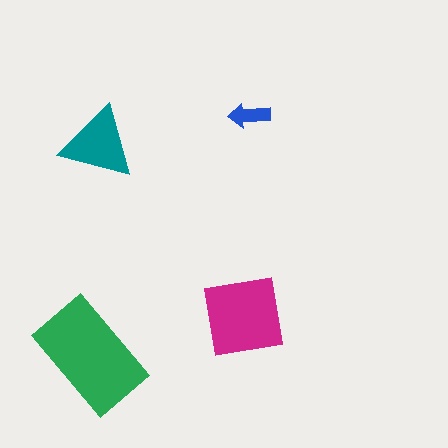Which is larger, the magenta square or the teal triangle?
The magenta square.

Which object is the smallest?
The blue arrow.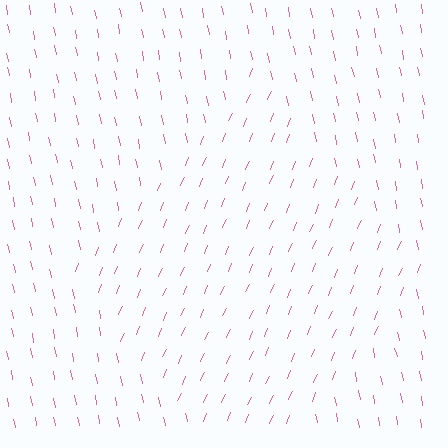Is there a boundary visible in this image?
Yes, there is a texture boundary formed by a change in line orientation.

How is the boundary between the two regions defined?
The boundary is defined purely by a change in line orientation (approximately 34 degrees difference). All lines are the same color and thickness.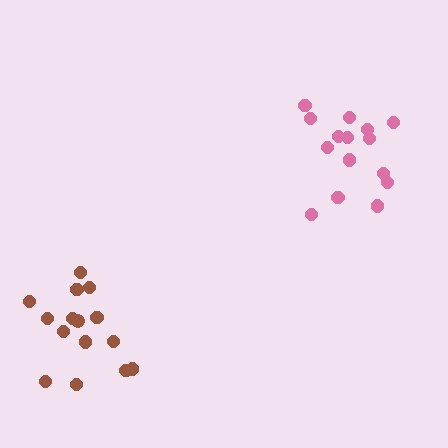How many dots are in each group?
Group 1: 15 dots, Group 2: 15 dots (30 total).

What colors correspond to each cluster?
The clusters are colored: brown, pink.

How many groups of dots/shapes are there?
There are 2 groups.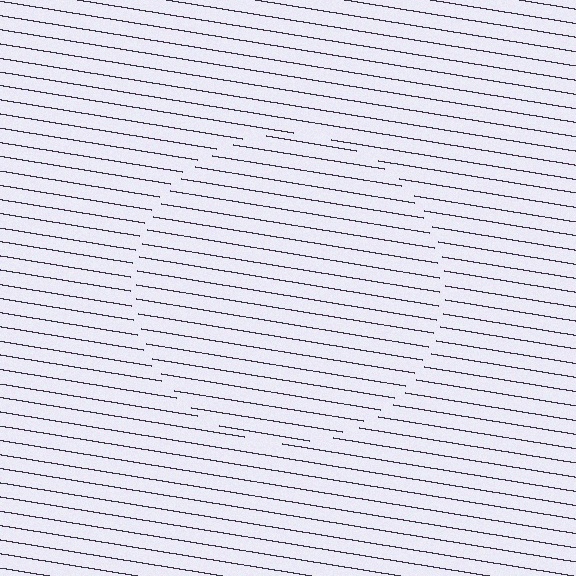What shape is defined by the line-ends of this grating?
An illusory circle. The interior of the shape contains the same grating, shifted by half a period — the contour is defined by the phase discontinuity where line-ends from the inner and outer gratings abut.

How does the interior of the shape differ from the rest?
The interior of the shape contains the same grating, shifted by half a period — the contour is defined by the phase discontinuity where line-ends from the inner and outer gratings abut.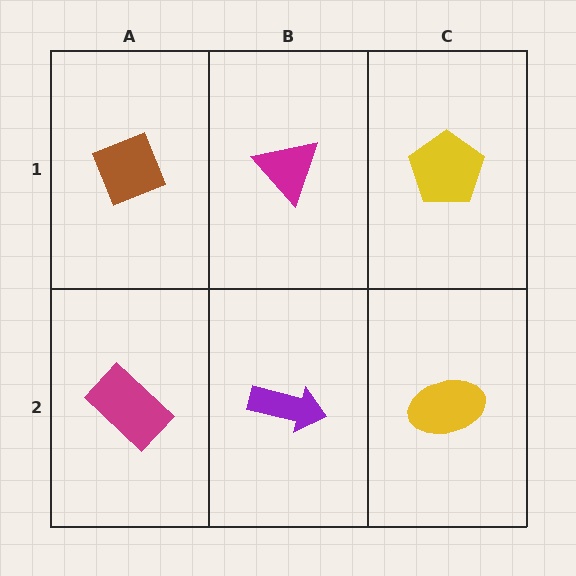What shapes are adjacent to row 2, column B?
A magenta triangle (row 1, column B), a magenta rectangle (row 2, column A), a yellow ellipse (row 2, column C).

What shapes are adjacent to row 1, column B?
A purple arrow (row 2, column B), a brown diamond (row 1, column A), a yellow pentagon (row 1, column C).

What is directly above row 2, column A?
A brown diamond.